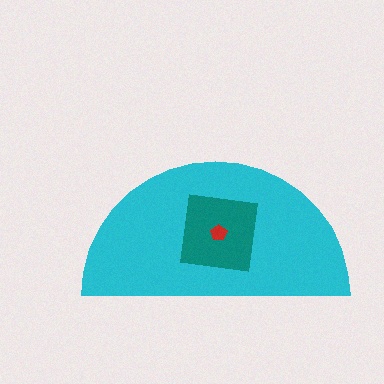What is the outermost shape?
The cyan semicircle.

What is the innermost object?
The red pentagon.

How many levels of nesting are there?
3.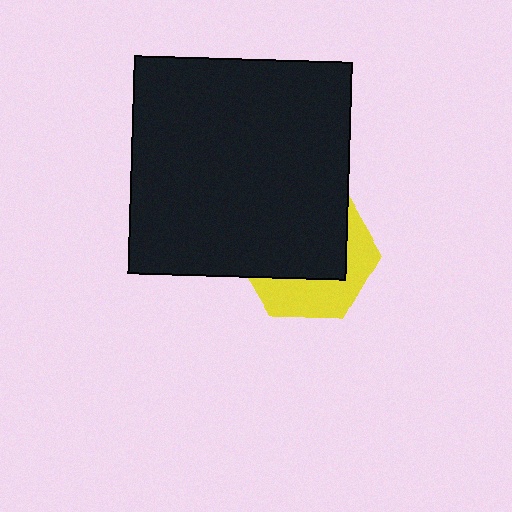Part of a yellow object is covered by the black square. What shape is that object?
It is a hexagon.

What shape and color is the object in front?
The object in front is a black square.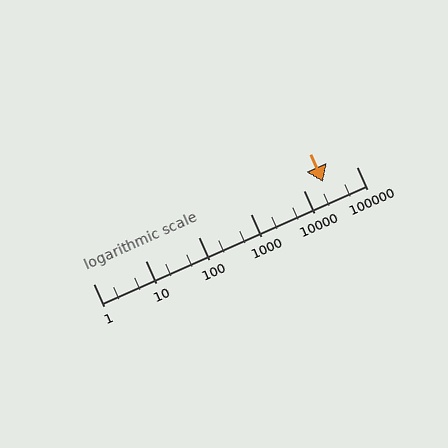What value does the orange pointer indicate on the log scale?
The pointer indicates approximately 23000.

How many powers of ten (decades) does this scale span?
The scale spans 5 decades, from 1 to 100000.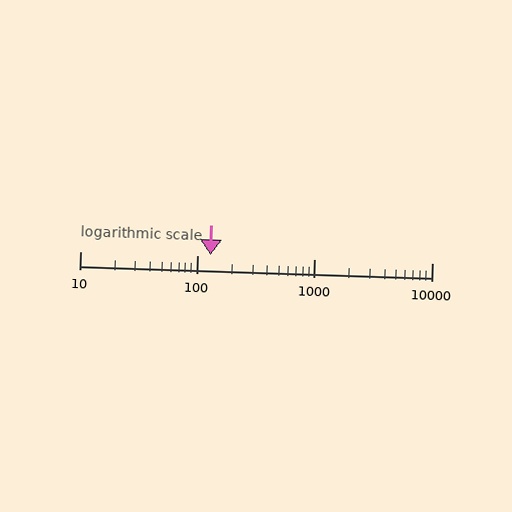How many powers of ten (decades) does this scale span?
The scale spans 3 decades, from 10 to 10000.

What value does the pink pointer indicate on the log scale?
The pointer indicates approximately 130.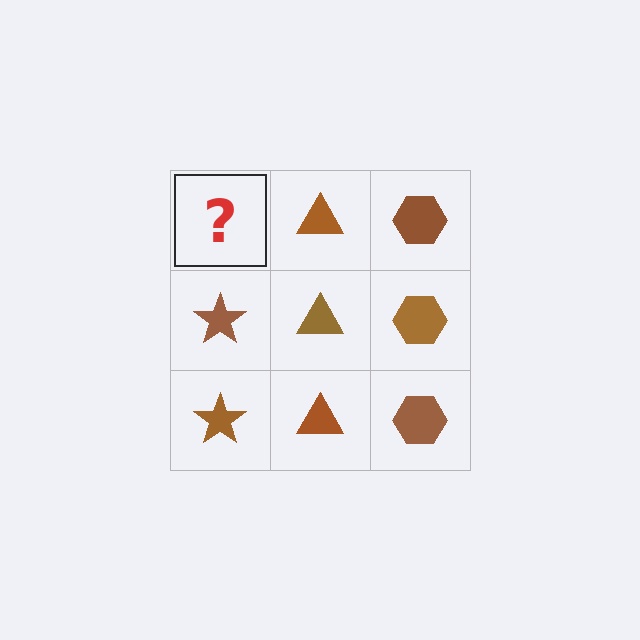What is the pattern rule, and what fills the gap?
The rule is that each column has a consistent shape. The gap should be filled with a brown star.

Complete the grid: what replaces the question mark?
The question mark should be replaced with a brown star.